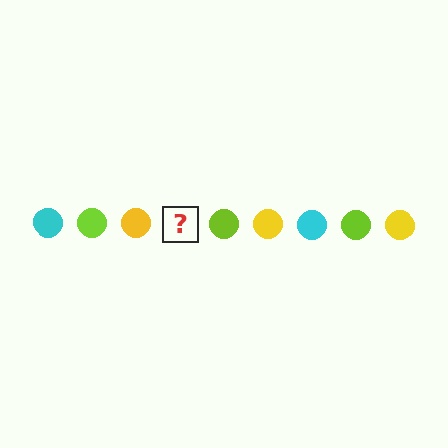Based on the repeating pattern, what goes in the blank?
The blank should be a cyan circle.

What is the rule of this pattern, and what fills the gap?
The rule is that the pattern cycles through cyan, lime, yellow circles. The gap should be filled with a cyan circle.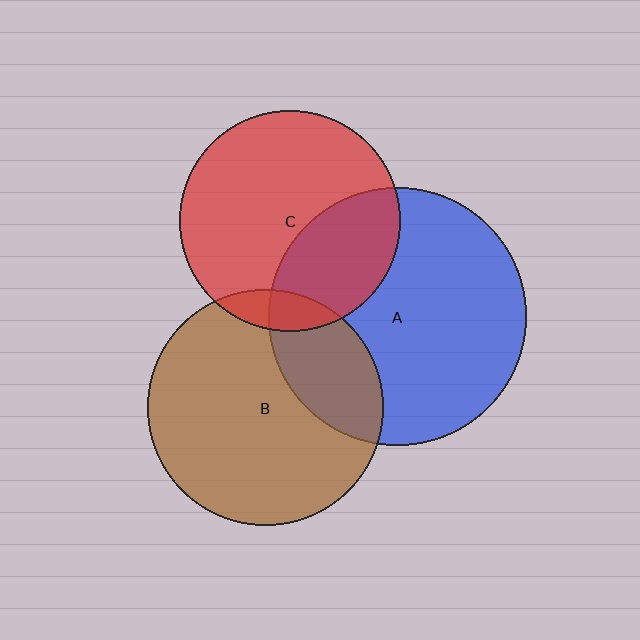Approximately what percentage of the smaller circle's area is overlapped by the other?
Approximately 35%.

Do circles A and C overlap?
Yes.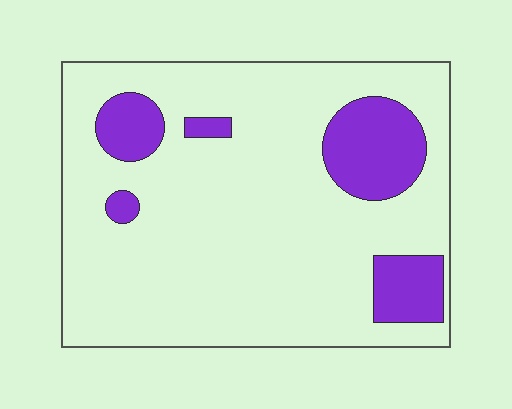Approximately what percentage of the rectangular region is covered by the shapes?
Approximately 15%.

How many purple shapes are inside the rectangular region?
5.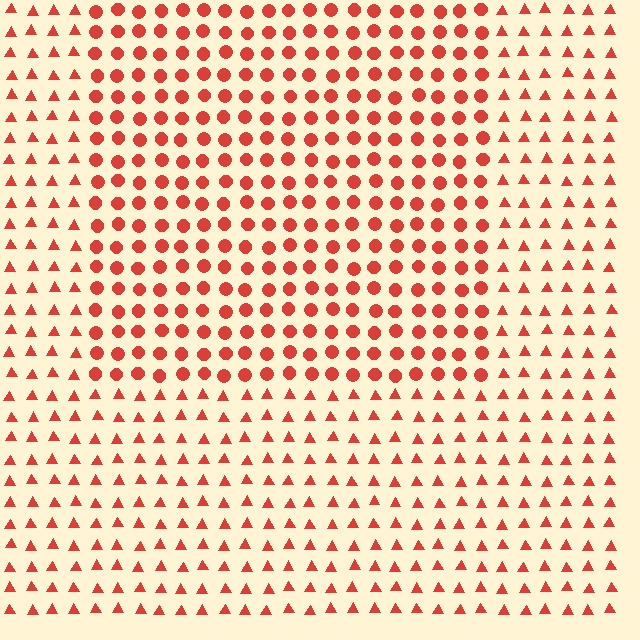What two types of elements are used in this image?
The image uses circles inside the rectangle region and triangles outside it.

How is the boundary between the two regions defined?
The boundary is defined by a change in element shape: circles inside vs. triangles outside. All elements share the same color and spacing.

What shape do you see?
I see a rectangle.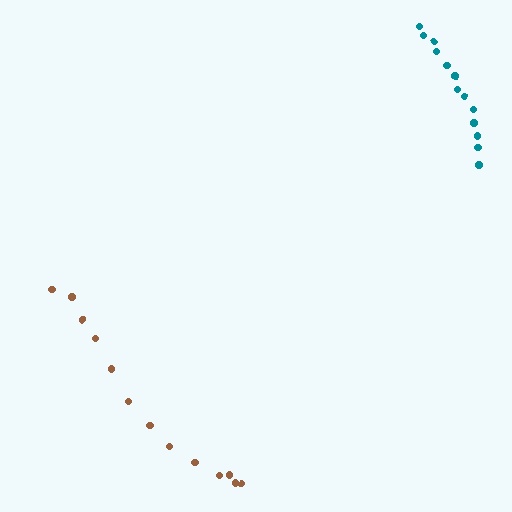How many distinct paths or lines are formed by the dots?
There are 2 distinct paths.